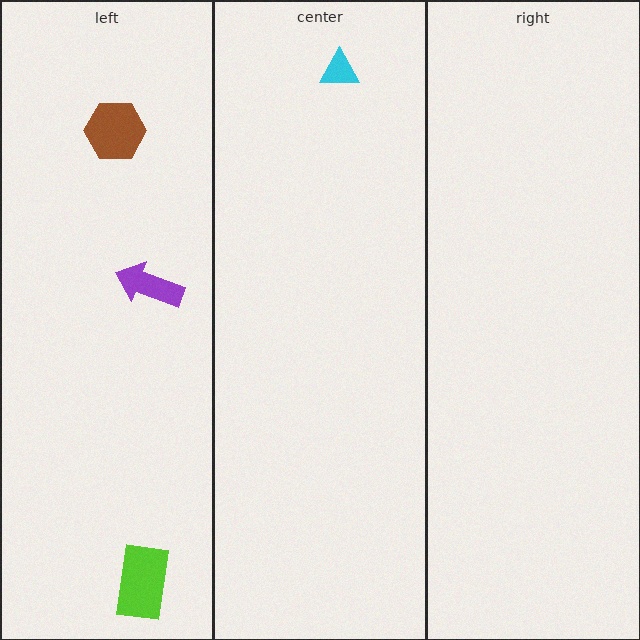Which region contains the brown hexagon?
The left region.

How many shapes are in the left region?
3.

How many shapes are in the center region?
1.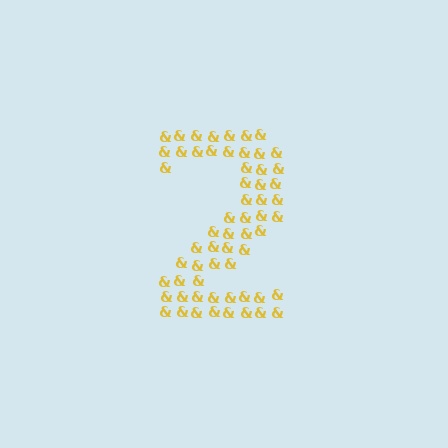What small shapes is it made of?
It is made of small ampersands.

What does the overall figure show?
The overall figure shows the digit 2.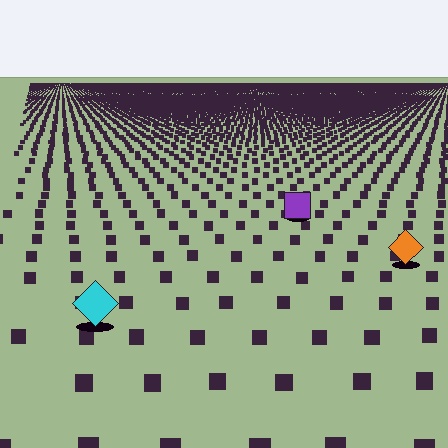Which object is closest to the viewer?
The cyan diamond is closest. The texture marks near it are larger and more spread out.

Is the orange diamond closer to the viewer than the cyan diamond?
No. The cyan diamond is closer — you can tell from the texture gradient: the ground texture is coarser near it.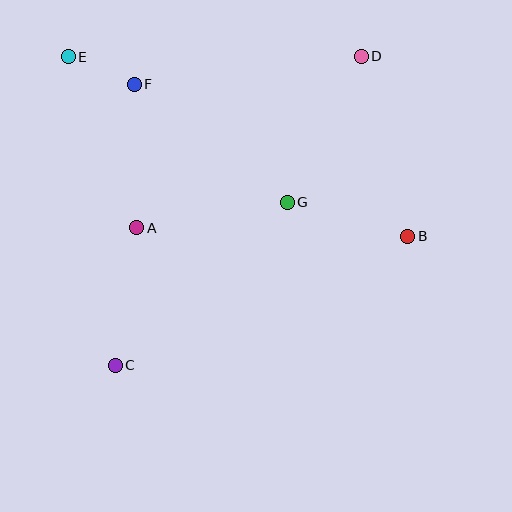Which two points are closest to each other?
Points E and F are closest to each other.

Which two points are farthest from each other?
Points C and D are farthest from each other.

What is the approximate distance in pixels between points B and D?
The distance between B and D is approximately 186 pixels.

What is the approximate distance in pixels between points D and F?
The distance between D and F is approximately 228 pixels.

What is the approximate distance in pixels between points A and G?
The distance between A and G is approximately 153 pixels.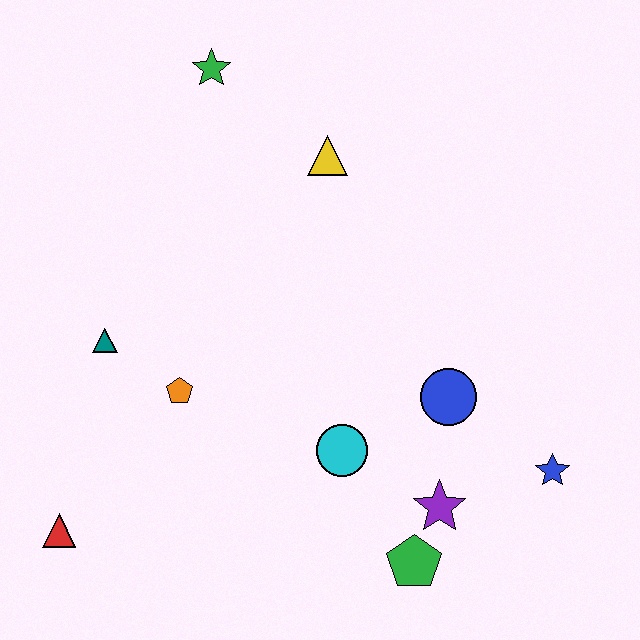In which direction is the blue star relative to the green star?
The blue star is below the green star.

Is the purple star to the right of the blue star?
No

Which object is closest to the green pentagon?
The purple star is closest to the green pentagon.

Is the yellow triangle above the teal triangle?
Yes